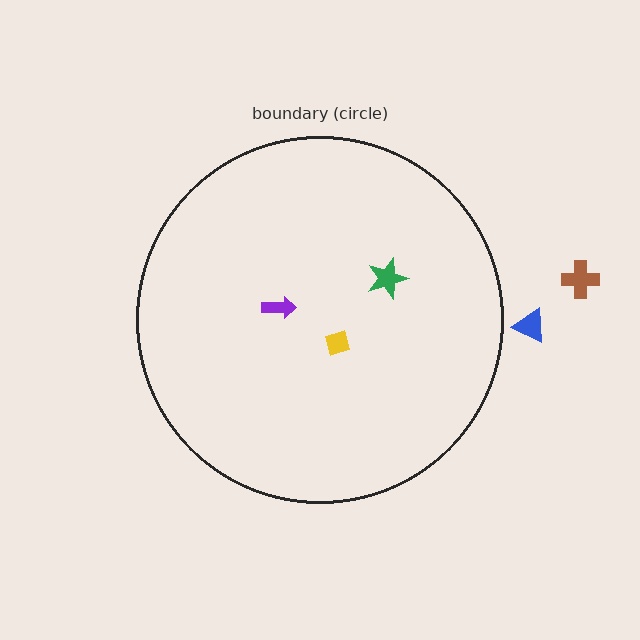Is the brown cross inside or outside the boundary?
Outside.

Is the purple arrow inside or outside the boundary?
Inside.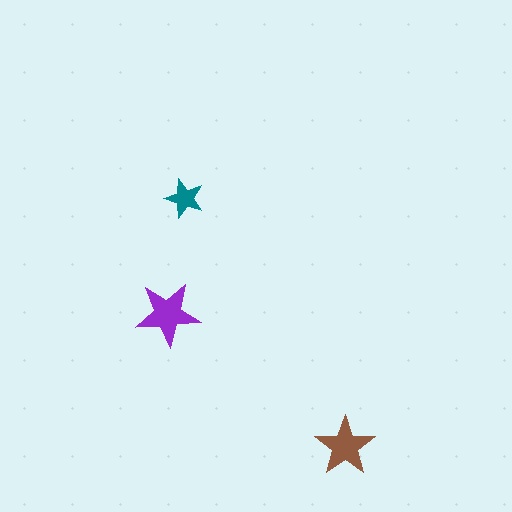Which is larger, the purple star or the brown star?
The purple one.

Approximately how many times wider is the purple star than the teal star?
About 1.5 times wider.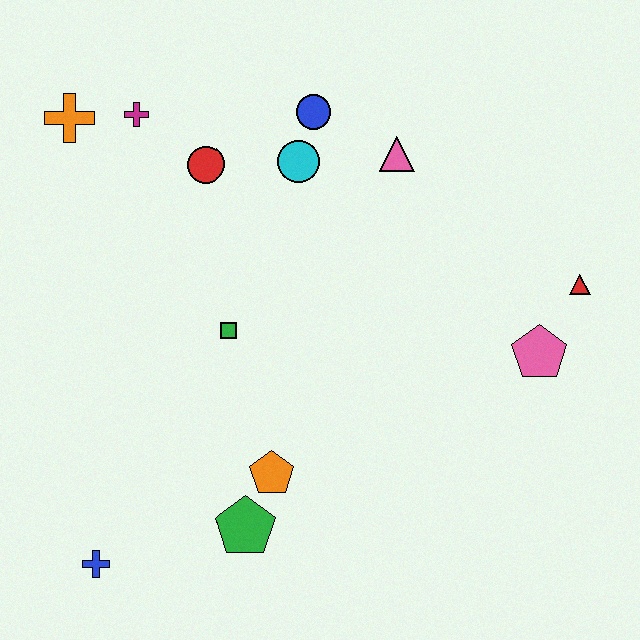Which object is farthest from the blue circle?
The blue cross is farthest from the blue circle.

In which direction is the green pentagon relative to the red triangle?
The green pentagon is to the left of the red triangle.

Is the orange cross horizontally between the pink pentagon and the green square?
No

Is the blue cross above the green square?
No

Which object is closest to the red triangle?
The pink pentagon is closest to the red triangle.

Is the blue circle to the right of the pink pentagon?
No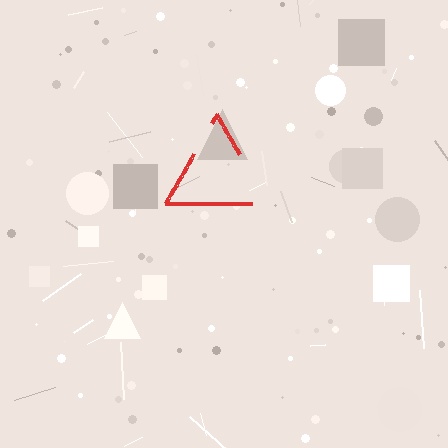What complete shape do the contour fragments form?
The contour fragments form a triangle.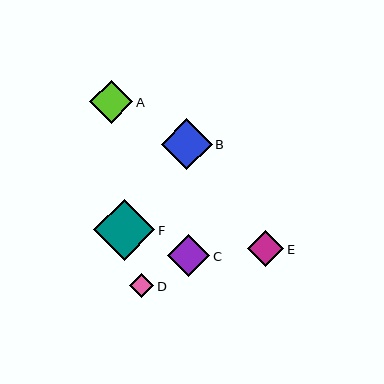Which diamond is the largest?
Diamond F is the largest with a size of approximately 61 pixels.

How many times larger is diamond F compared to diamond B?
Diamond F is approximately 1.2 times the size of diamond B.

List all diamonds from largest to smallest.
From largest to smallest: F, B, A, C, E, D.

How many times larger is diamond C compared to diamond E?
Diamond C is approximately 1.2 times the size of diamond E.